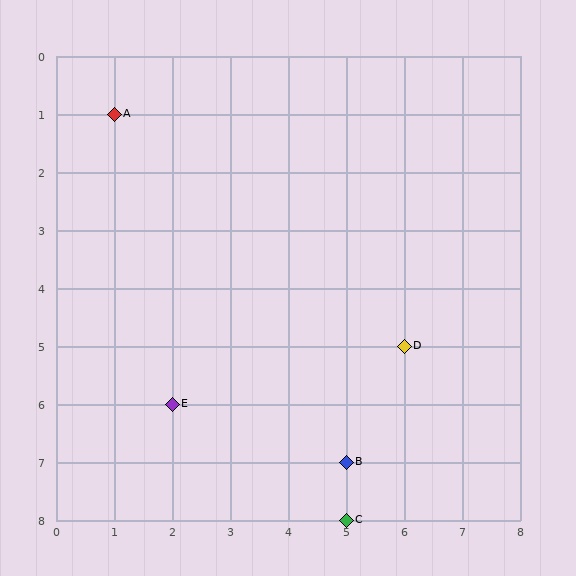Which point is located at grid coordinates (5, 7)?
Point B is at (5, 7).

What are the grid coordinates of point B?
Point B is at grid coordinates (5, 7).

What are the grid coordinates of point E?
Point E is at grid coordinates (2, 6).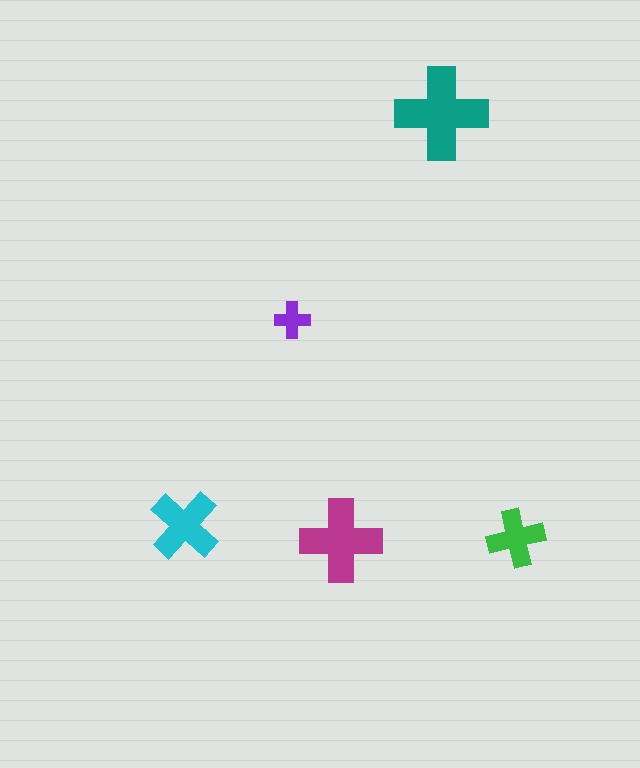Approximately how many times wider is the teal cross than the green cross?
About 1.5 times wider.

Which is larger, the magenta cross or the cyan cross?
The magenta one.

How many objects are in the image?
There are 5 objects in the image.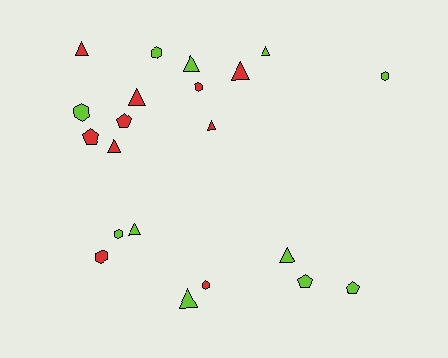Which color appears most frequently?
Lime, with 11 objects.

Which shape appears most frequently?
Triangle, with 10 objects.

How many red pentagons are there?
There are 2 red pentagons.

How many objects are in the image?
There are 21 objects.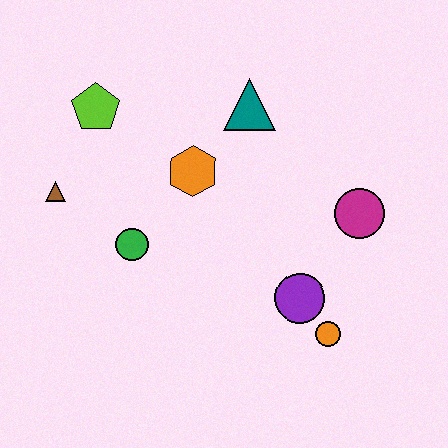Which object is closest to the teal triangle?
The orange hexagon is closest to the teal triangle.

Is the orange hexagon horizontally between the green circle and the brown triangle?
No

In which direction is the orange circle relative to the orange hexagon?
The orange circle is below the orange hexagon.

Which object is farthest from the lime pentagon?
The orange circle is farthest from the lime pentagon.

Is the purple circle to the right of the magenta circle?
No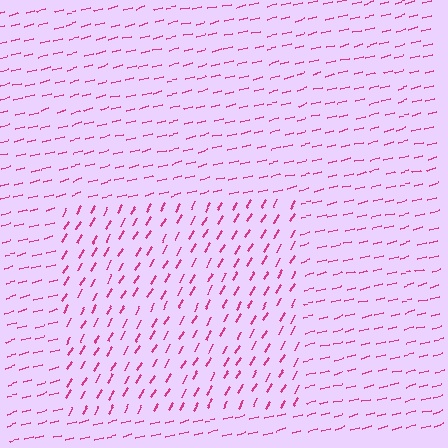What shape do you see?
I see a rectangle.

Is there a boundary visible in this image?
Yes, there is a texture boundary formed by a change in line orientation.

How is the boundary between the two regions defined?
The boundary is defined purely by a change in line orientation (approximately 45 degrees difference). All lines are the same color and thickness.